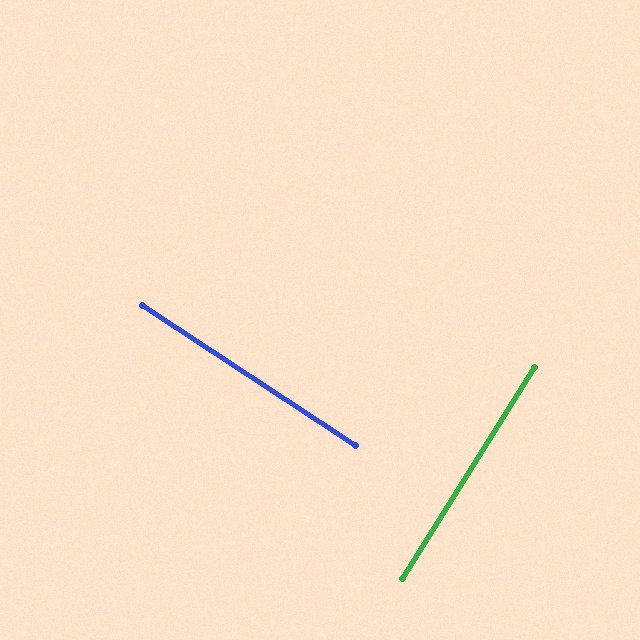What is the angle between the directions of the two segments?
Approximately 89 degrees.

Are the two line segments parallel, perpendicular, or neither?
Perpendicular — they meet at approximately 89°.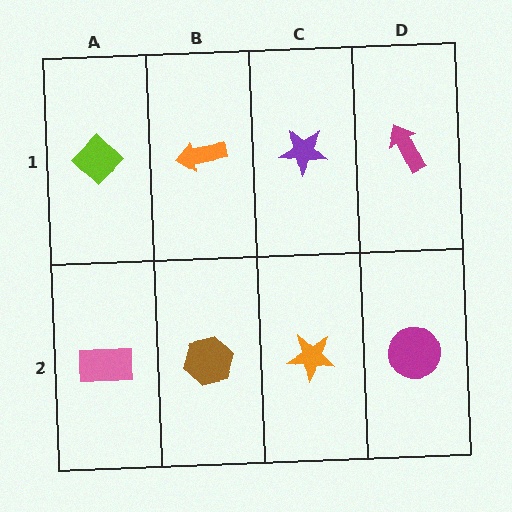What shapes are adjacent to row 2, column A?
A lime diamond (row 1, column A), a brown hexagon (row 2, column B).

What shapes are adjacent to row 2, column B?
An orange arrow (row 1, column B), a pink rectangle (row 2, column A), an orange star (row 2, column C).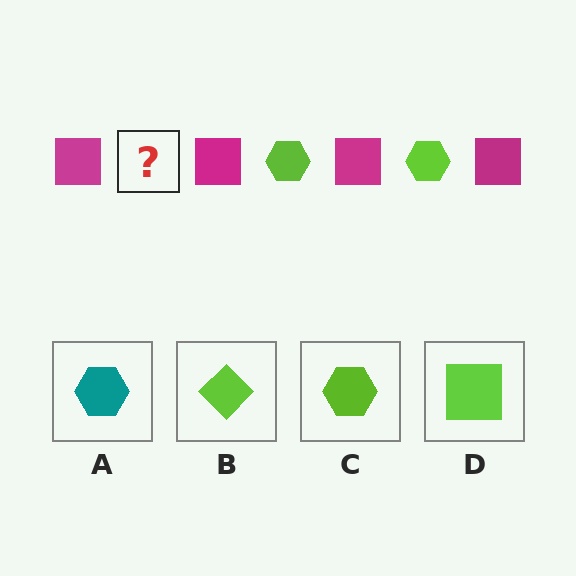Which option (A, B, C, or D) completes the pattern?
C.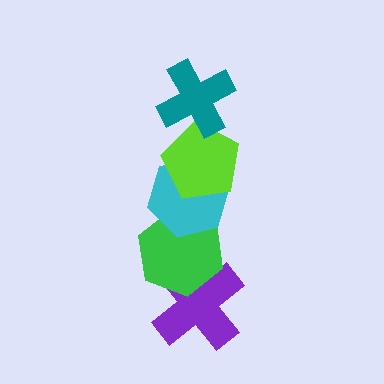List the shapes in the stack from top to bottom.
From top to bottom: the teal cross, the lime pentagon, the cyan hexagon, the green hexagon, the purple cross.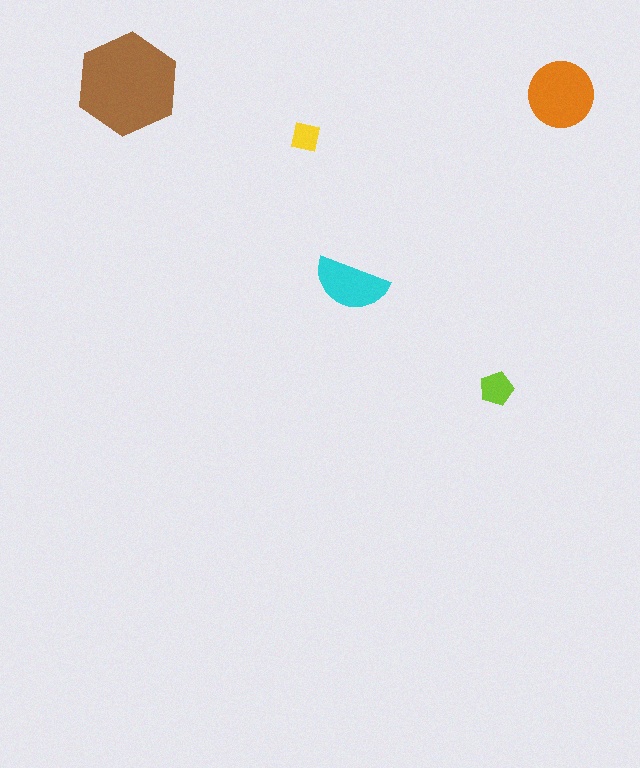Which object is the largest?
The brown hexagon.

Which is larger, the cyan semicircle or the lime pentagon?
The cyan semicircle.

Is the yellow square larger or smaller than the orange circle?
Smaller.